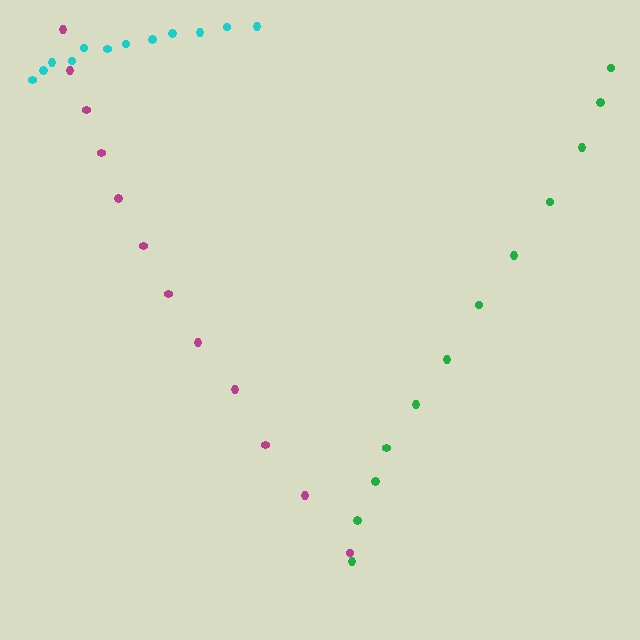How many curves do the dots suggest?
There are 3 distinct paths.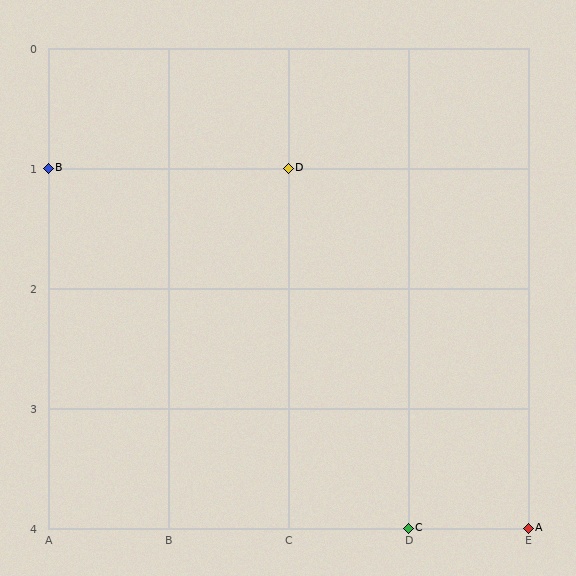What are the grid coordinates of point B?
Point B is at grid coordinates (A, 1).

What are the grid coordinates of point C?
Point C is at grid coordinates (D, 4).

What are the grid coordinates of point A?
Point A is at grid coordinates (E, 4).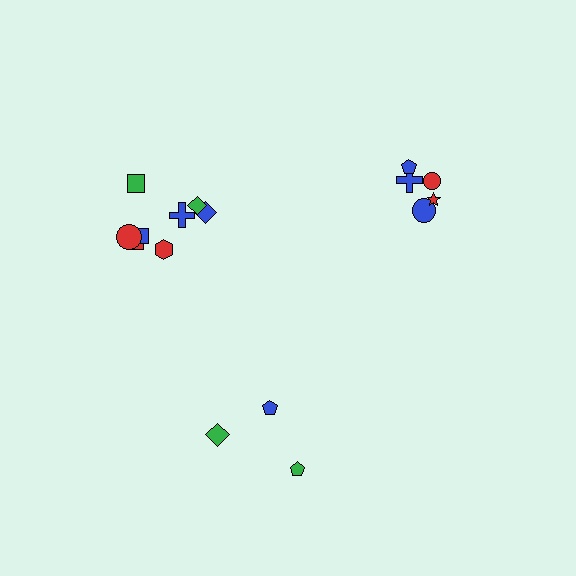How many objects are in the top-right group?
There are 5 objects.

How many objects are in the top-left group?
There are 8 objects.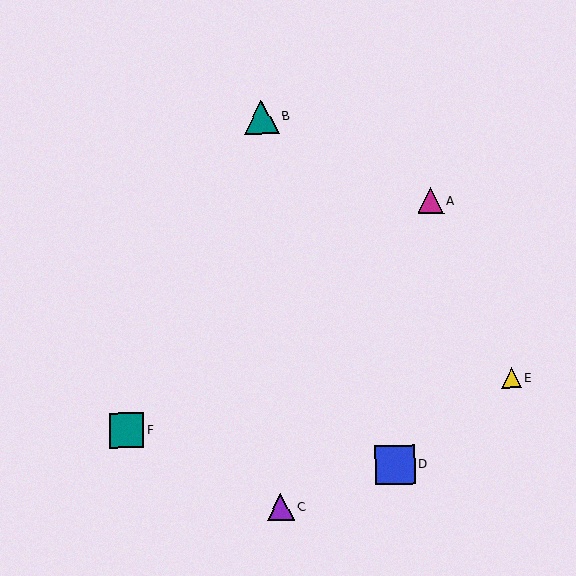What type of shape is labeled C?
Shape C is a purple triangle.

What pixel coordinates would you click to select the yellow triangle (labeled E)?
Click at (511, 378) to select the yellow triangle E.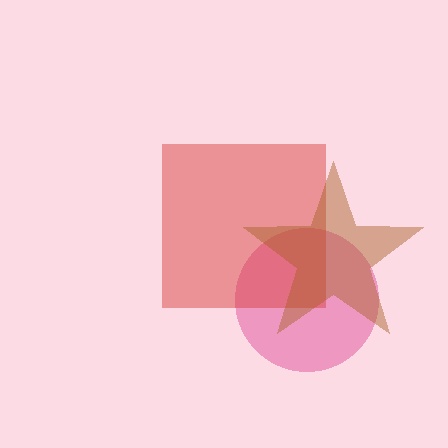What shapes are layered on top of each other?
The layered shapes are: a pink circle, a red square, a brown star.